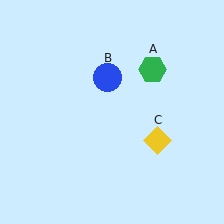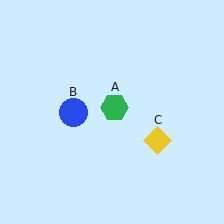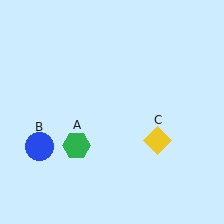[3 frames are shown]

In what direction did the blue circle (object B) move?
The blue circle (object B) moved down and to the left.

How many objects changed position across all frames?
2 objects changed position: green hexagon (object A), blue circle (object B).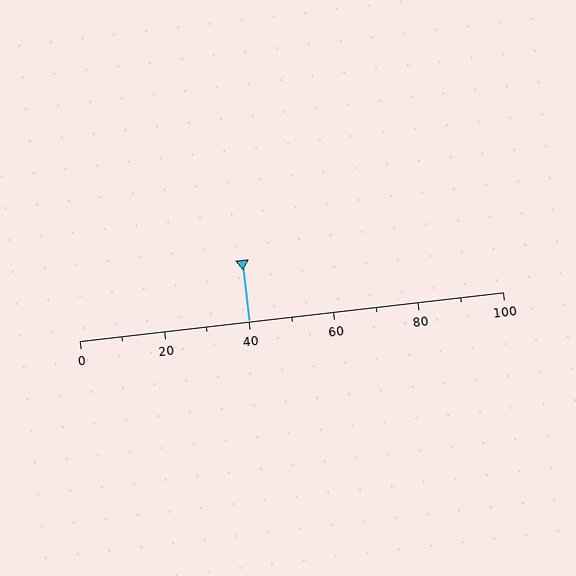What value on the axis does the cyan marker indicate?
The marker indicates approximately 40.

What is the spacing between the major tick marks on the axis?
The major ticks are spaced 20 apart.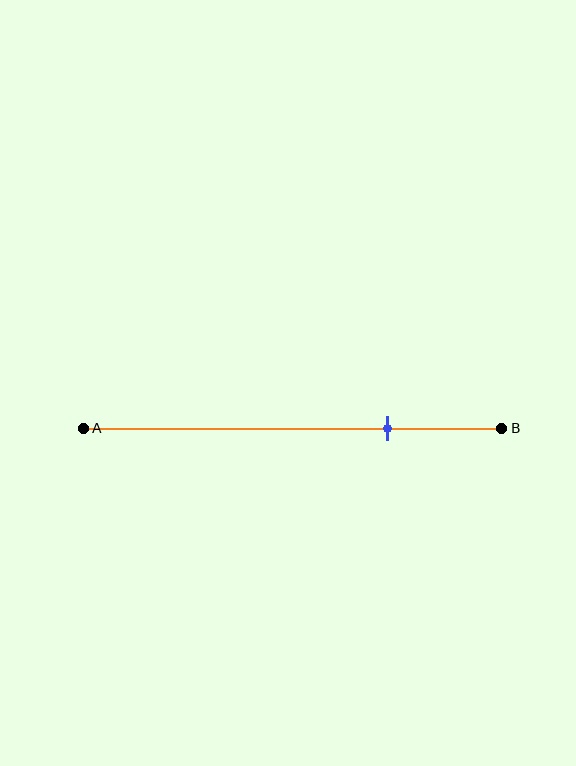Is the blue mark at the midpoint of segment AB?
No, the mark is at about 75% from A, not at the 50% midpoint.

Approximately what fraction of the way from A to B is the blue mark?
The blue mark is approximately 75% of the way from A to B.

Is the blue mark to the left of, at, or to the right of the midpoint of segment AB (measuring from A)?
The blue mark is to the right of the midpoint of segment AB.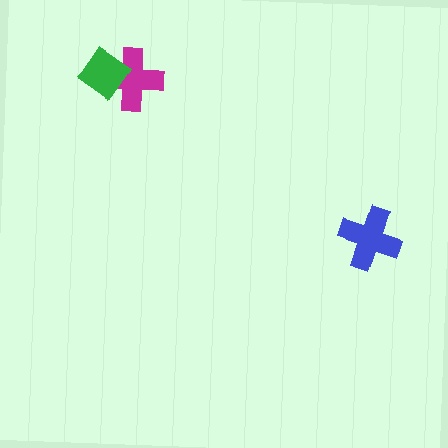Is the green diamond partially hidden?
No, no other shape covers it.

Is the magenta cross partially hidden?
Yes, it is partially covered by another shape.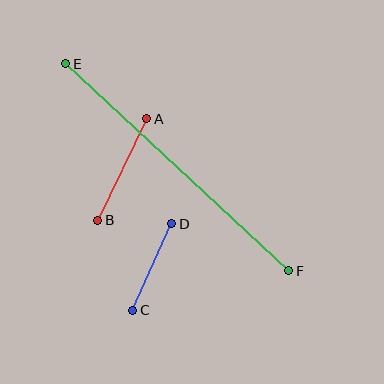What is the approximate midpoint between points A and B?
The midpoint is at approximately (122, 170) pixels.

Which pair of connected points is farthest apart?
Points E and F are farthest apart.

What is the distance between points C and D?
The distance is approximately 95 pixels.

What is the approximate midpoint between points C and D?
The midpoint is at approximately (152, 267) pixels.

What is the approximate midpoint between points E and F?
The midpoint is at approximately (177, 167) pixels.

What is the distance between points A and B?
The distance is approximately 113 pixels.